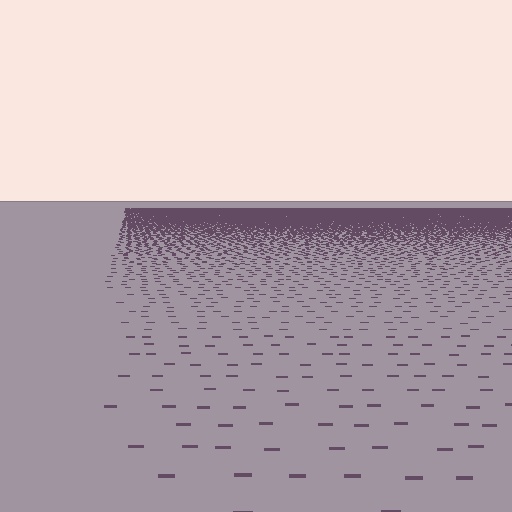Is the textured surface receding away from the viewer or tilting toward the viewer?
The surface is receding away from the viewer. Texture elements get smaller and denser toward the top.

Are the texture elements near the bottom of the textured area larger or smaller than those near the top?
Larger. Near the bottom, elements are closer to the viewer and appear at a bigger on-screen size.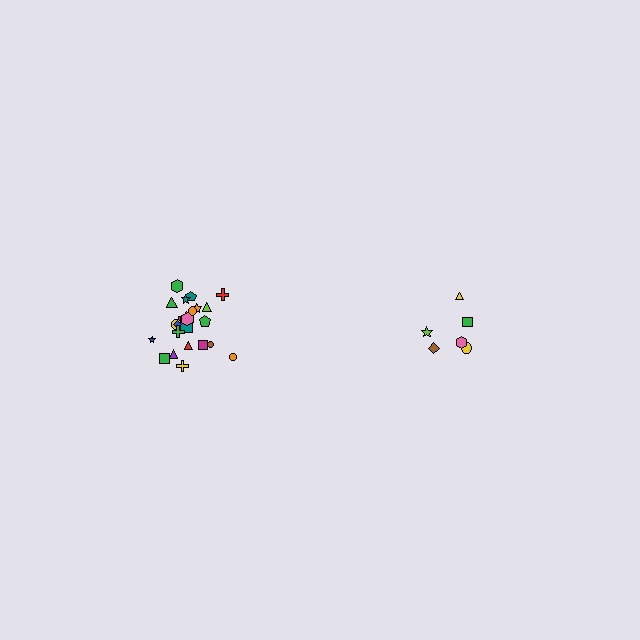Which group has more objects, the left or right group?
The left group.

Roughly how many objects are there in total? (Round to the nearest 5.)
Roughly 30 objects in total.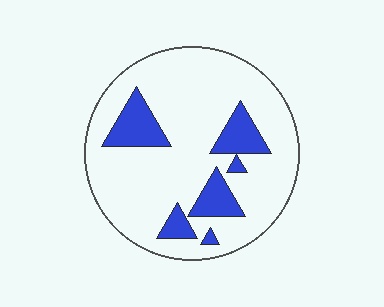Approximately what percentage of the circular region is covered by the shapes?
Approximately 20%.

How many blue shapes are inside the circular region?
6.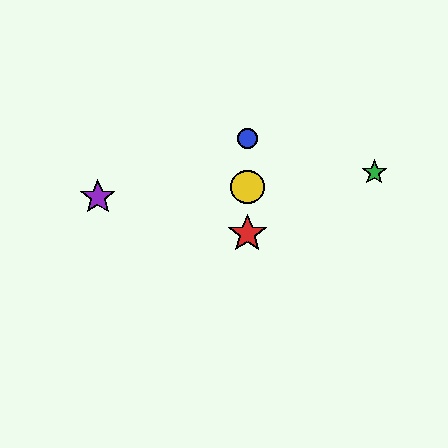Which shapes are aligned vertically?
The red star, the blue circle, the yellow circle are aligned vertically.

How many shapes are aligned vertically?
3 shapes (the red star, the blue circle, the yellow circle) are aligned vertically.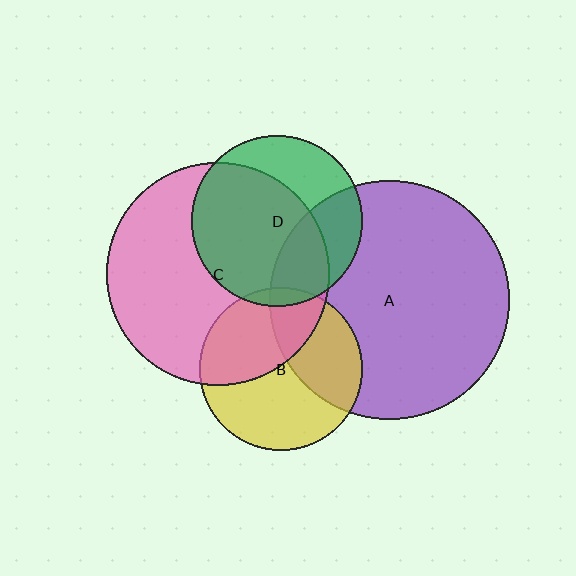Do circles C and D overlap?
Yes.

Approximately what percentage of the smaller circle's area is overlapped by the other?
Approximately 65%.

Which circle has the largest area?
Circle A (purple).